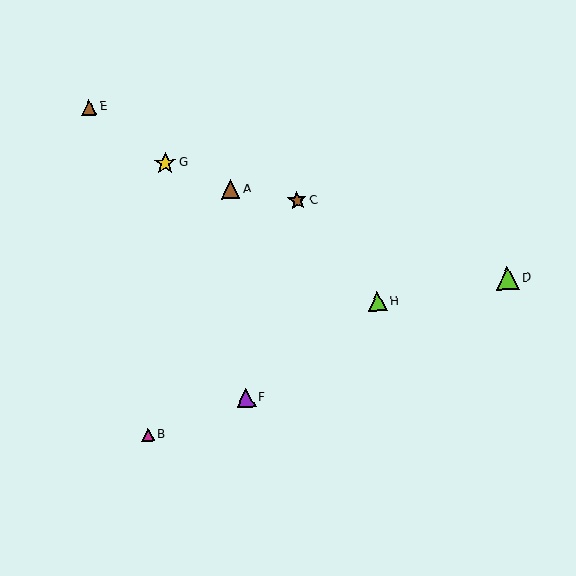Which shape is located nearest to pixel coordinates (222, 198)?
The brown triangle (labeled A) at (230, 189) is nearest to that location.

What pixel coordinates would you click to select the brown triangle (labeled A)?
Click at (230, 189) to select the brown triangle A.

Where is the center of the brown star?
The center of the brown star is at (297, 200).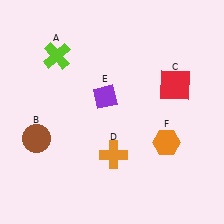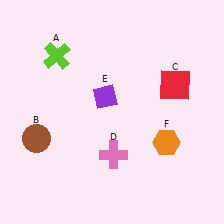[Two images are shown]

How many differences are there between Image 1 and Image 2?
There is 1 difference between the two images.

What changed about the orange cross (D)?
In Image 1, D is orange. In Image 2, it changed to pink.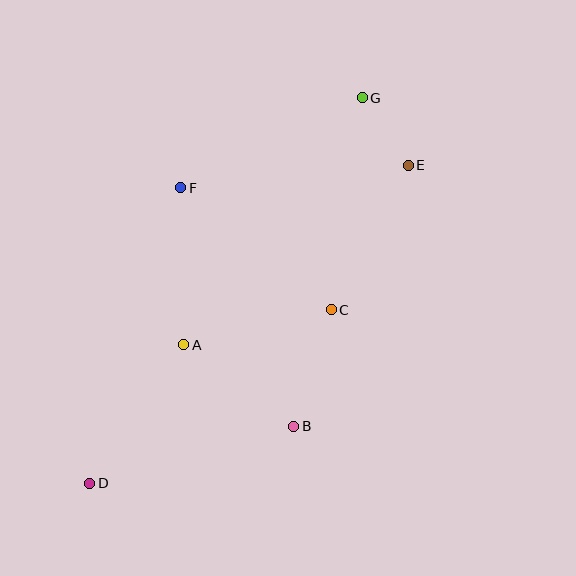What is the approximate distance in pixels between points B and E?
The distance between B and E is approximately 285 pixels.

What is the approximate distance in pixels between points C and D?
The distance between C and D is approximately 297 pixels.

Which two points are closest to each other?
Points E and G are closest to each other.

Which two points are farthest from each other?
Points D and G are farthest from each other.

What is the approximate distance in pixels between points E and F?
The distance between E and F is approximately 229 pixels.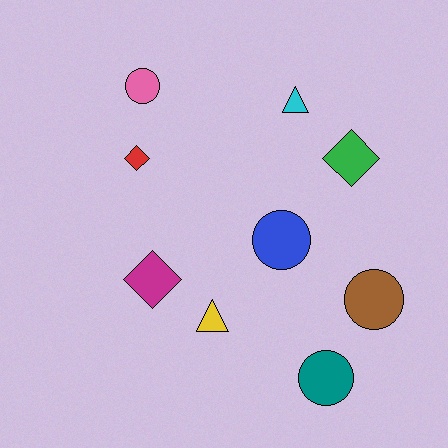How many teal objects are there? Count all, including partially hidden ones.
There is 1 teal object.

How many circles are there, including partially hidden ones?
There are 4 circles.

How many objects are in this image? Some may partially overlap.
There are 9 objects.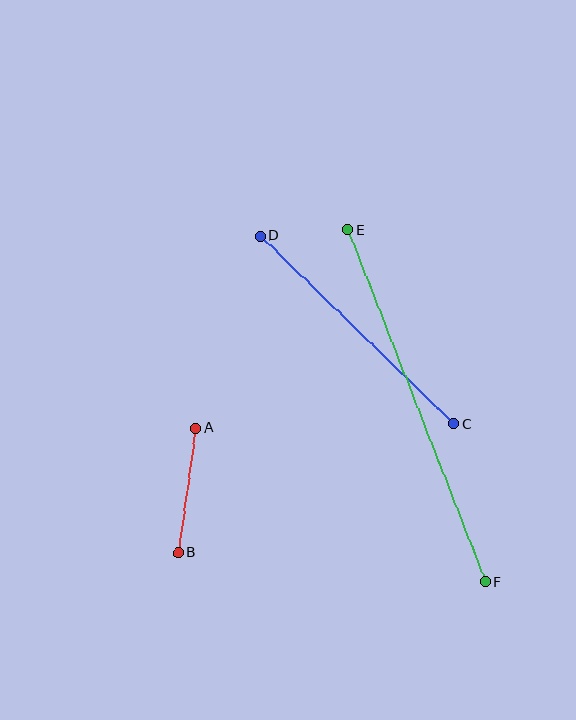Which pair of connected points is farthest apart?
Points E and F are farthest apart.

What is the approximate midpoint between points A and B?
The midpoint is at approximately (187, 490) pixels.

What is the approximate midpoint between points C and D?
The midpoint is at approximately (357, 330) pixels.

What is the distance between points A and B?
The distance is approximately 126 pixels.